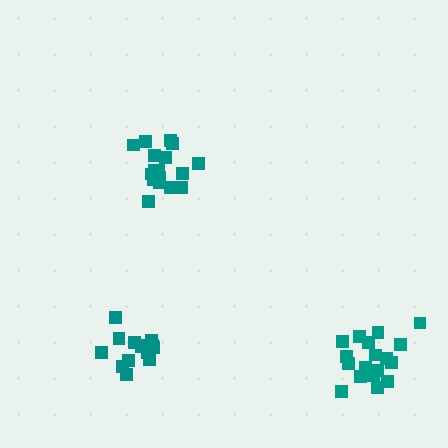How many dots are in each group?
Group 1: 18 dots, Group 2: 17 dots, Group 3: 14 dots (49 total).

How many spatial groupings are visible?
There are 3 spatial groupings.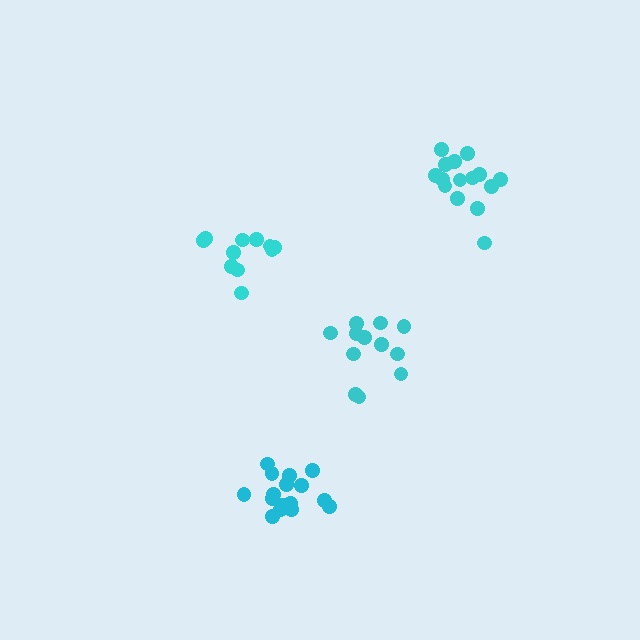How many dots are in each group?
Group 1: 12 dots, Group 2: 11 dots, Group 3: 16 dots, Group 4: 15 dots (54 total).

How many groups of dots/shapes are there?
There are 4 groups.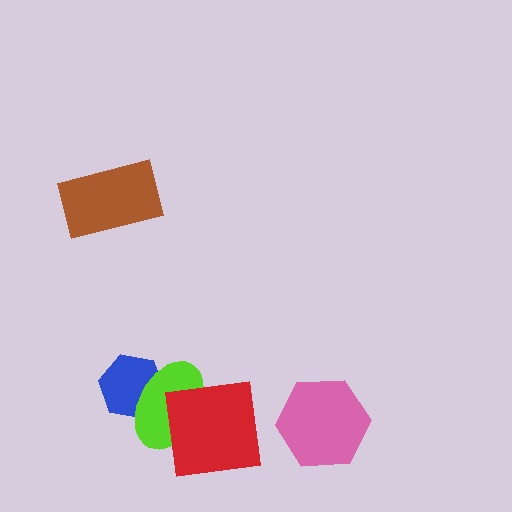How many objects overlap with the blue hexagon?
1 object overlaps with the blue hexagon.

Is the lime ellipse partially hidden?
Yes, it is partially covered by another shape.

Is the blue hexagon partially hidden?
Yes, it is partially covered by another shape.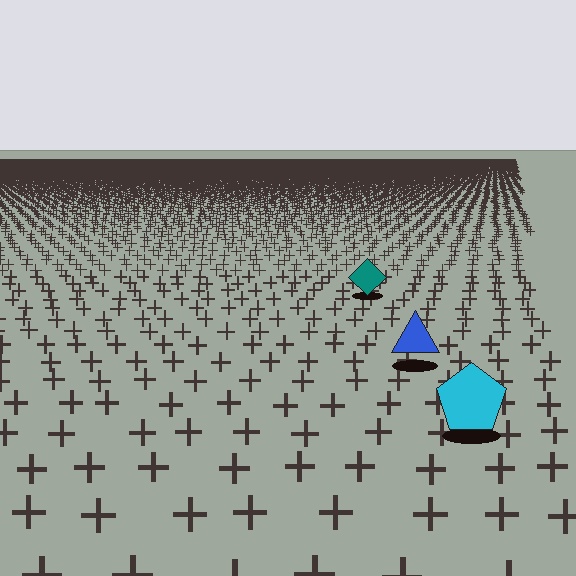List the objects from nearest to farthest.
From nearest to farthest: the cyan pentagon, the blue triangle, the teal diamond.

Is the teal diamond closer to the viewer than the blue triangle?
No. The blue triangle is closer — you can tell from the texture gradient: the ground texture is coarser near it.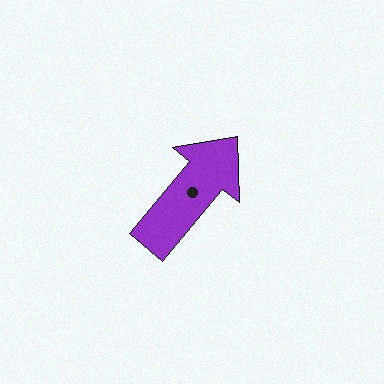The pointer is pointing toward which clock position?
Roughly 1 o'clock.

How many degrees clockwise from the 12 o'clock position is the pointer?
Approximately 40 degrees.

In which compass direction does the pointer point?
Northeast.